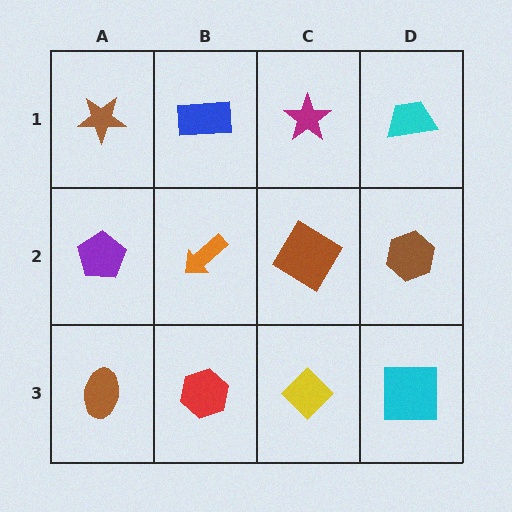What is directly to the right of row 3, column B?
A yellow diamond.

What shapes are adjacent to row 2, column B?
A blue rectangle (row 1, column B), a red hexagon (row 3, column B), a purple pentagon (row 2, column A), a brown diamond (row 2, column C).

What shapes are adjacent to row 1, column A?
A purple pentagon (row 2, column A), a blue rectangle (row 1, column B).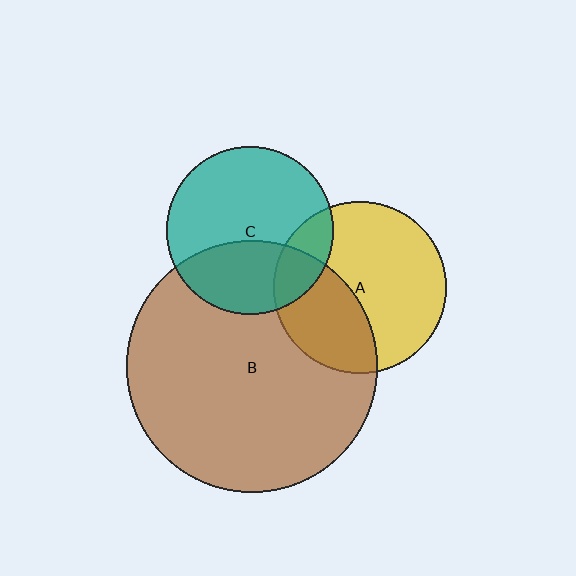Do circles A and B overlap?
Yes.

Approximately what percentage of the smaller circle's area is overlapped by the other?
Approximately 35%.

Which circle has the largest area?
Circle B (brown).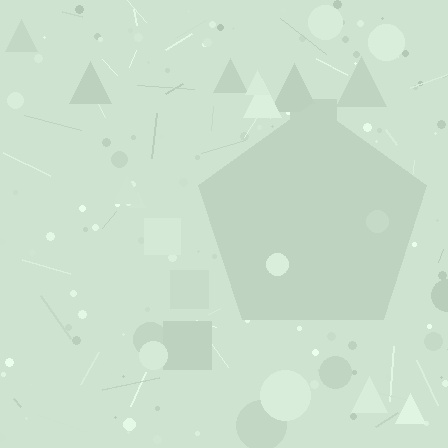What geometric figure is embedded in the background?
A pentagon is embedded in the background.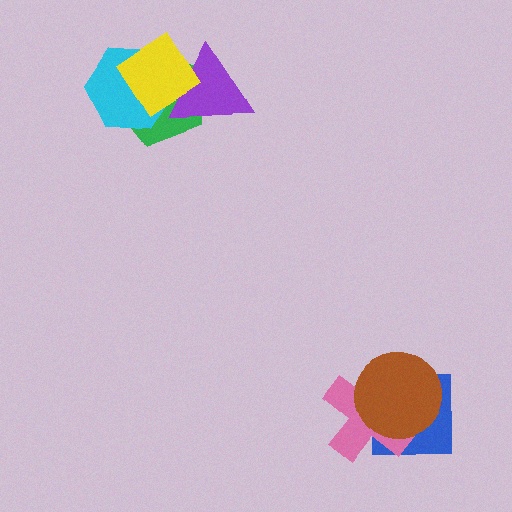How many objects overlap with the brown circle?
2 objects overlap with the brown circle.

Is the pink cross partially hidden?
Yes, it is partially covered by another shape.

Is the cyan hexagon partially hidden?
Yes, it is partially covered by another shape.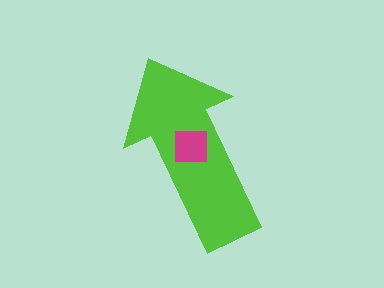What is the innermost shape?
The magenta square.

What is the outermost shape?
The lime arrow.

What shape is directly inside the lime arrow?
The magenta square.